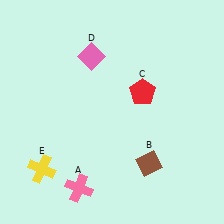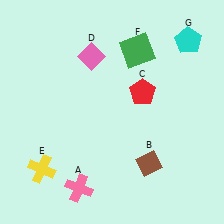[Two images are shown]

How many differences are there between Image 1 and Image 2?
There are 2 differences between the two images.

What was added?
A green square (F), a cyan pentagon (G) were added in Image 2.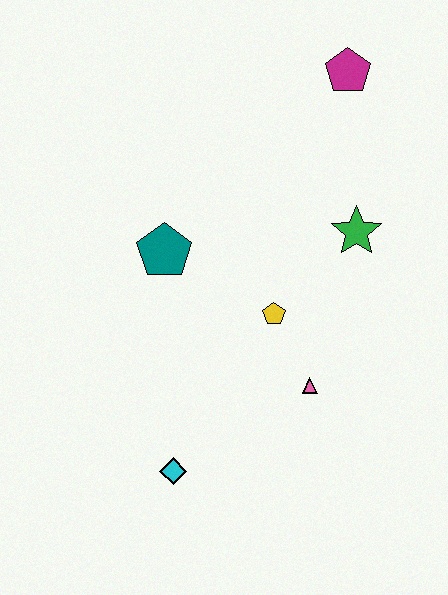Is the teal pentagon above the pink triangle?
Yes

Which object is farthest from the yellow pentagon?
The magenta pentagon is farthest from the yellow pentagon.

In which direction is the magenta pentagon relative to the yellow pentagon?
The magenta pentagon is above the yellow pentagon.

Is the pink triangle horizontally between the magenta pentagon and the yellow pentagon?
Yes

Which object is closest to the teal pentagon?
The yellow pentagon is closest to the teal pentagon.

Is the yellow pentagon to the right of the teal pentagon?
Yes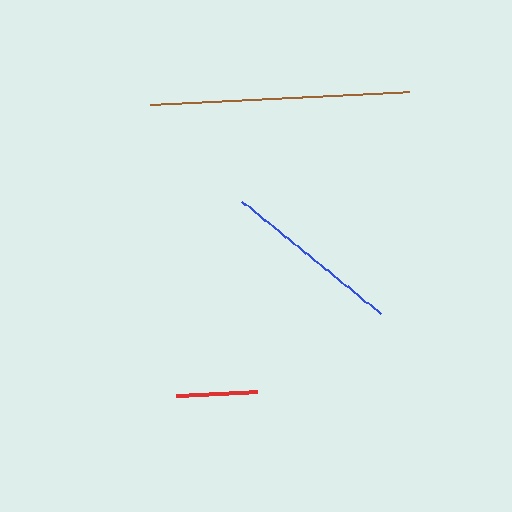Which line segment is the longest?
The brown line is the longest at approximately 259 pixels.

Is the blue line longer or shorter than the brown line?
The brown line is longer than the blue line.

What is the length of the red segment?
The red segment is approximately 81 pixels long.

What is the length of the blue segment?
The blue segment is approximately 178 pixels long.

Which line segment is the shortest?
The red line is the shortest at approximately 81 pixels.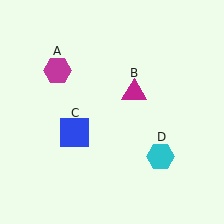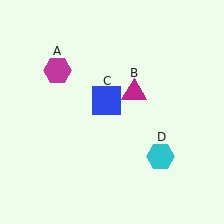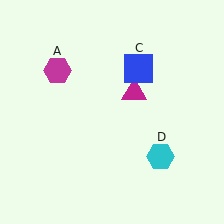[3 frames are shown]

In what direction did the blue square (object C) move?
The blue square (object C) moved up and to the right.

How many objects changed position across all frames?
1 object changed position: blue square (object C).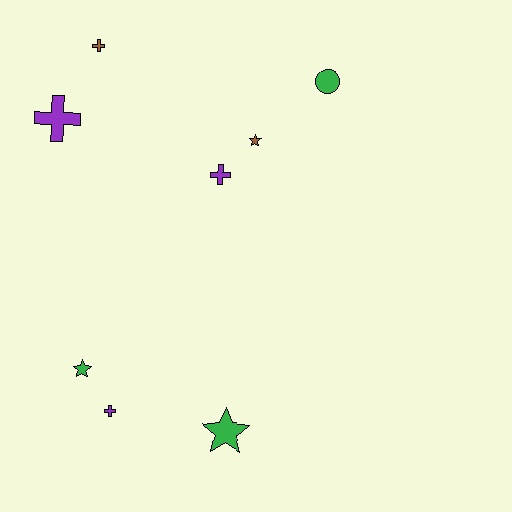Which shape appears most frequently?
Cross, with 4 objects.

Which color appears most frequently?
Green, with 3 objects.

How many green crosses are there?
There are no green crosses.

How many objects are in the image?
There are 8 objects.